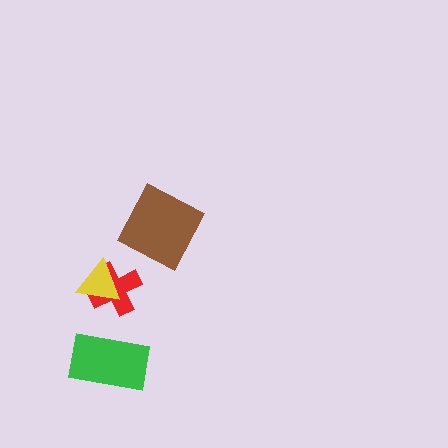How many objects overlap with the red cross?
1 object overlaps with the red cross.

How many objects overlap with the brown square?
0 objects overlap with the brown square.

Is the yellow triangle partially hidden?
No, no other shape covers it.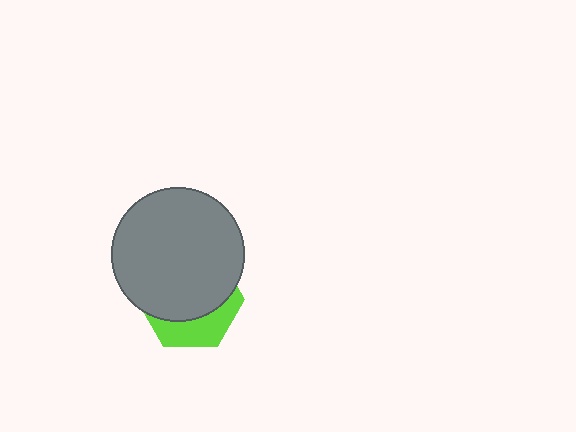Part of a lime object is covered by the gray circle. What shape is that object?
It is a hexagon.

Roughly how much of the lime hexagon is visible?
A small part of it is visible (roughly 32%).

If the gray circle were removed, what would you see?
You would see the complete lime hexagon.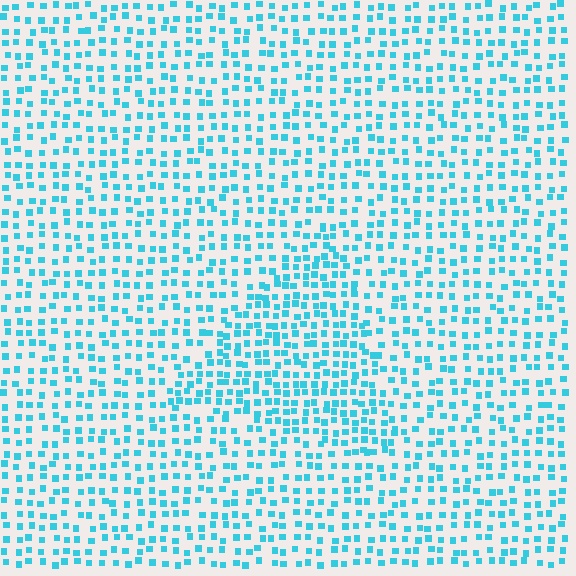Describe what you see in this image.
The image contains small cyan elements arranged at two different densities. A triangle-shaped region is visible where the elements are more densely packed than the surrounding area.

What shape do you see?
I see a triangle.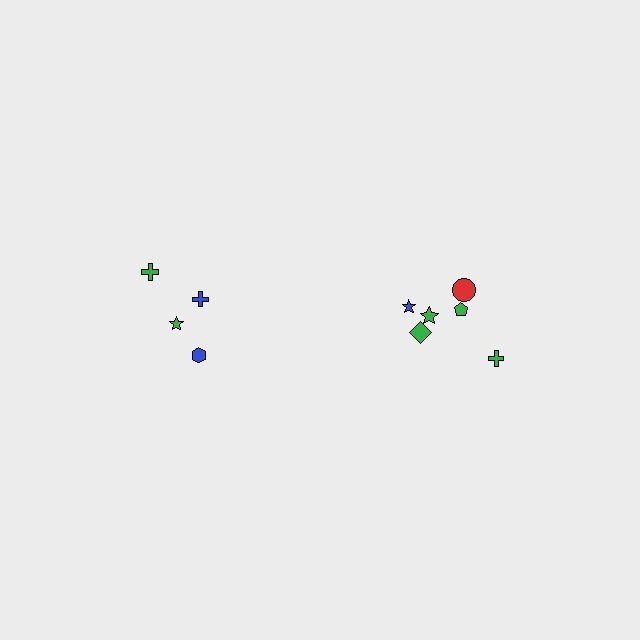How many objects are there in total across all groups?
There are 10 objects.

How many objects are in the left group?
There are 4 objects.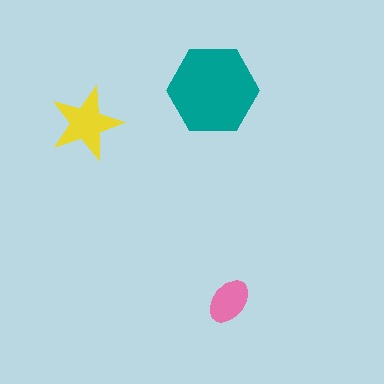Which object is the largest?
The teal hexagon.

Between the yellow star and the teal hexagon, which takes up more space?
The teal hexagon.